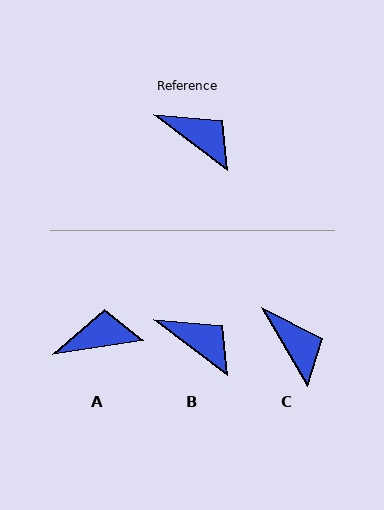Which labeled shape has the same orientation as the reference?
B.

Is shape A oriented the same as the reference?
No, it is off by about 46 degrees.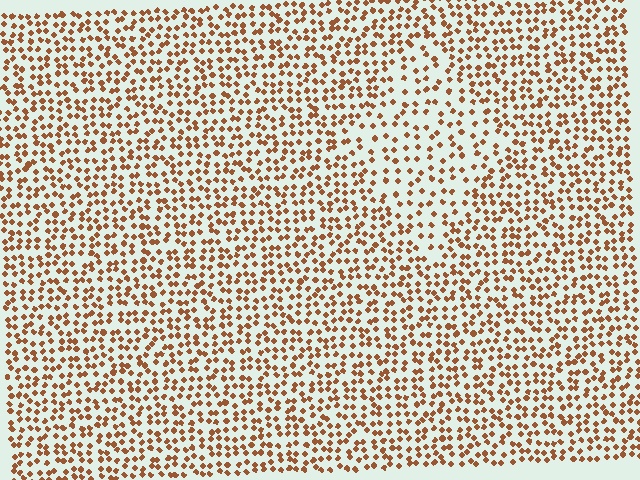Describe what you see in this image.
The image contains small brown elements arranged at two different densities. A diamond-shaped region is visible where the elements are less densely packed than the surrounding area.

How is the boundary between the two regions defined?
The boundary is defined by a change in element density (approximately 1.7x ratio). All elements are the same color, size, and shape.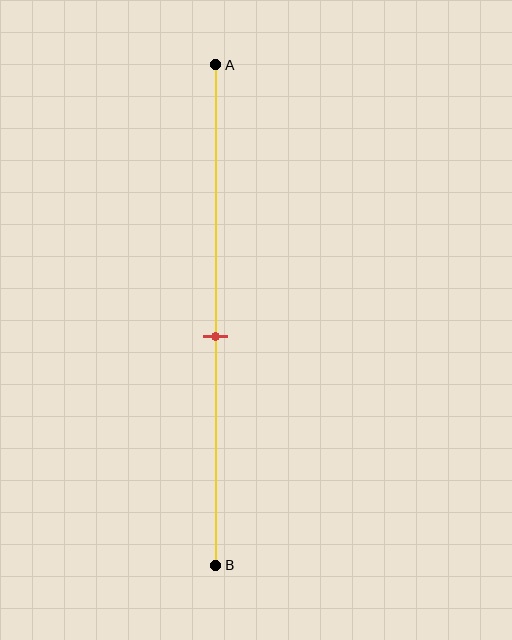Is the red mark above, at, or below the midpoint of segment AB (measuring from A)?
The red mark is below the midpoint of segment AB.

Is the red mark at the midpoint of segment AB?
No, the mark is at about 55% from A, not at the 50% midpoint.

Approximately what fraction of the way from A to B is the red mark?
The red mark is approximately 55% of the way from A to B.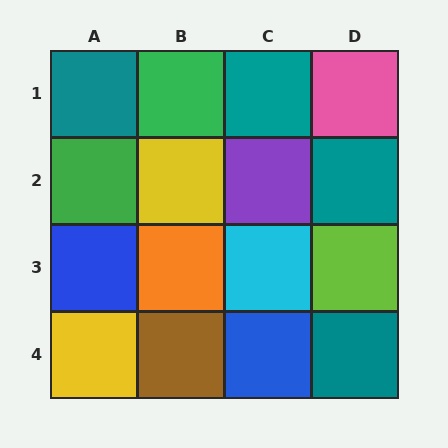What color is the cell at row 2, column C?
Purple.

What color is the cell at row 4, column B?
Brown.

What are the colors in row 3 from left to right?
Blue, orange, cyan, lime.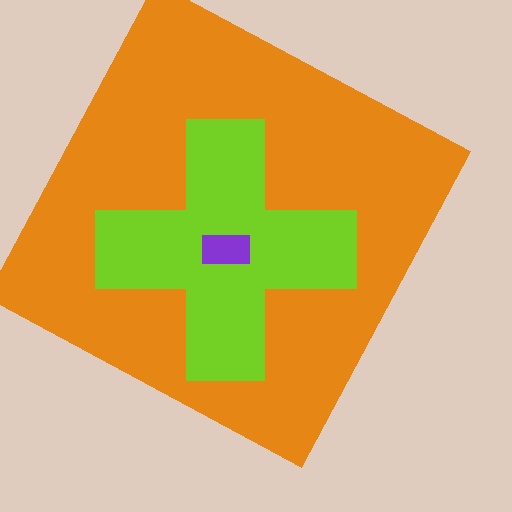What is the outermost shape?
The orange square.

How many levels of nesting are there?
3.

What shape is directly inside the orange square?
The lime cross.